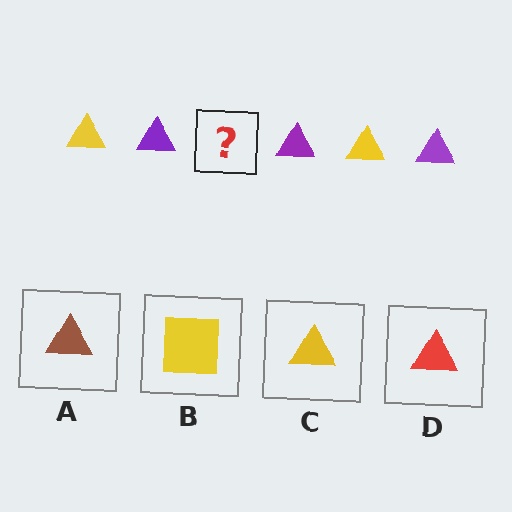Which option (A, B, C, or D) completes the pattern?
C.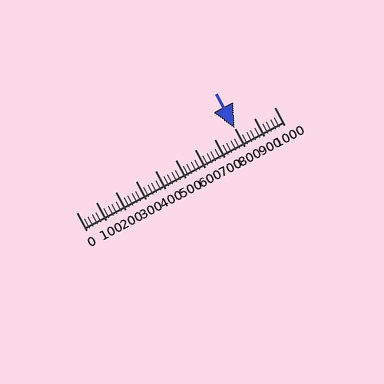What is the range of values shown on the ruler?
The ruler shows values from 0 to 1000.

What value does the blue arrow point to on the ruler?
The blue arrow points to approximately 802.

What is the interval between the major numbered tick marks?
The major tick marks are spaced 100 units apart.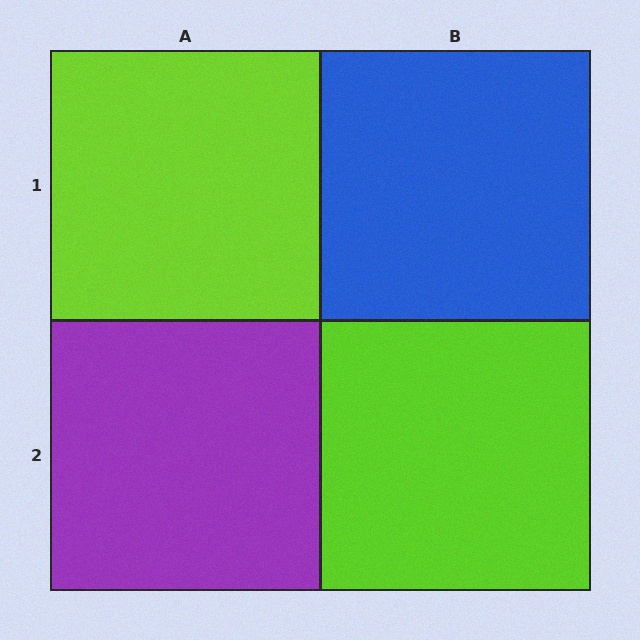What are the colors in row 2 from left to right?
Purple, lime.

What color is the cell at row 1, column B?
Blue.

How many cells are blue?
1 cell is blue.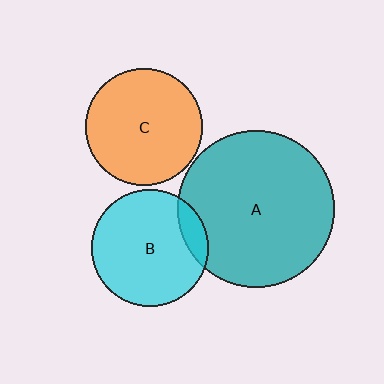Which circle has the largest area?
Circle A (teal).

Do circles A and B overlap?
Yes.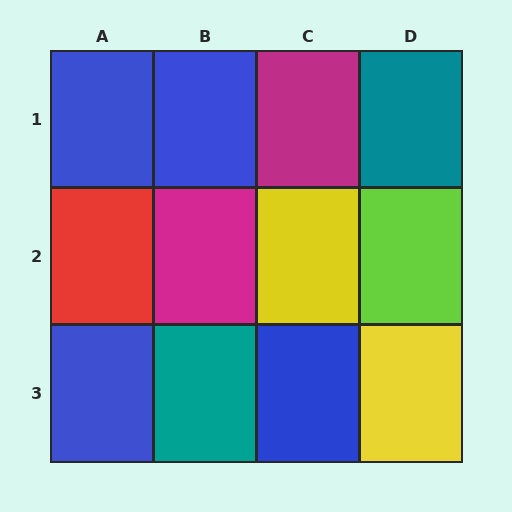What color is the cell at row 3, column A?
Blue.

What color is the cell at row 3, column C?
Blue.